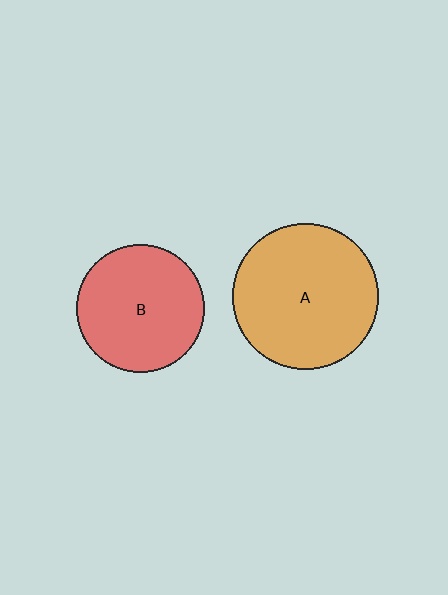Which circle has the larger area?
Circle A (orange).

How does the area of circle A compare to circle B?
Approximately 1.3 times.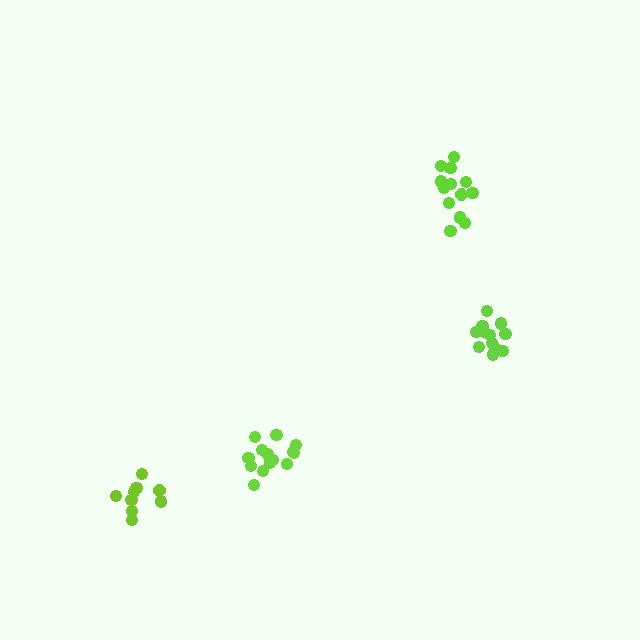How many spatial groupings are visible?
There are 4 spatial groupings.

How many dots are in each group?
Group 1: 12 dots, Group 2: 9 dots, Group 3: 14 dots, Group 4: 13 dots (48 total).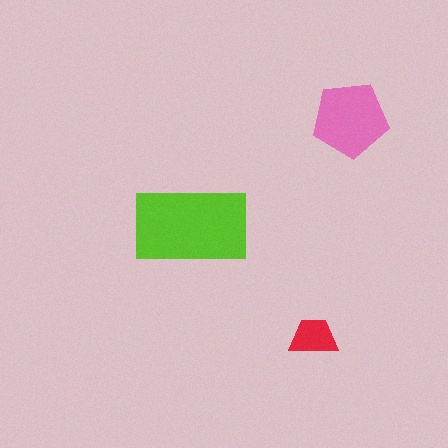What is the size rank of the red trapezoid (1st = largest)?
3rd.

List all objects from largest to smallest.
The lime rectangle, the pink pentagon, the red trapezoid.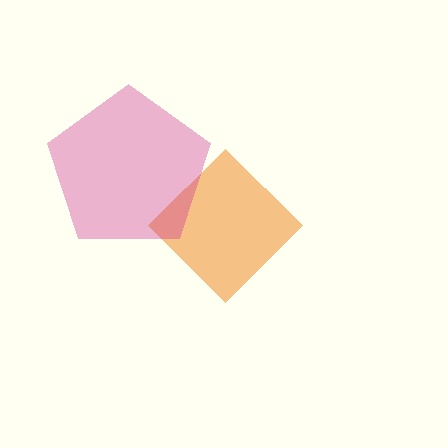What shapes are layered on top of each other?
The layered shapes are: an orange diamond, a magenta pentagon.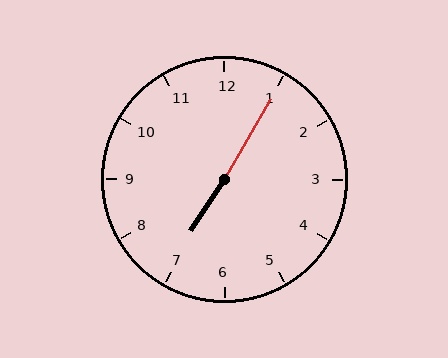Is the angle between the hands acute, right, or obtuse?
It is obtuse.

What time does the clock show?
7:05.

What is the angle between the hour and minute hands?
Approximately 178 degrees.